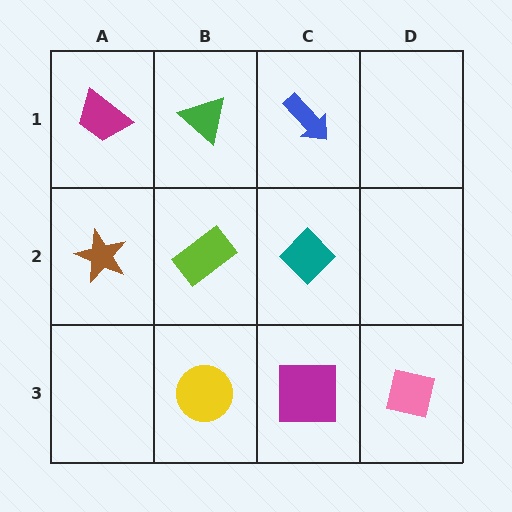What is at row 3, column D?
A pink square.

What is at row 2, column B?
A lime rectangle.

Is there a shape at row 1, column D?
No, that cell is empty.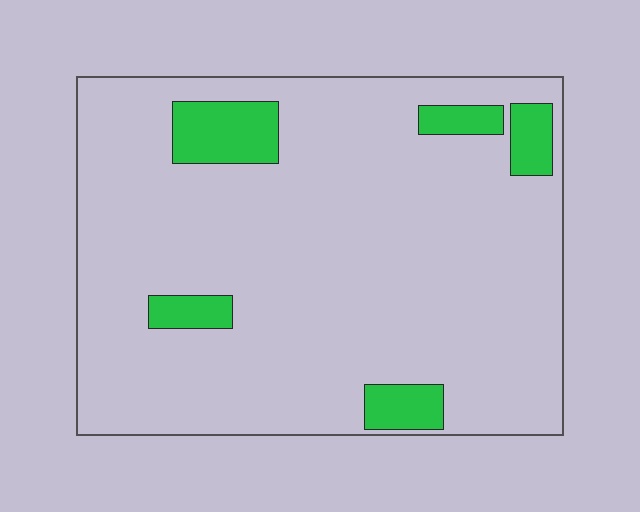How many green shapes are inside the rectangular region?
5.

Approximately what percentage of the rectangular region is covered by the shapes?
Approximately 10%.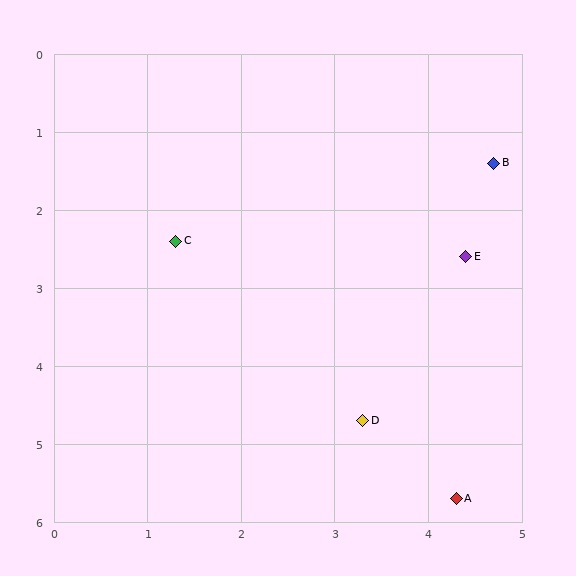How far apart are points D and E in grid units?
Points D and E are about 2.4 grid units apart.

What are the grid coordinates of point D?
Point D is at approximately (3.3, 4.7).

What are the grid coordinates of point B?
Point B is at approximately (4.7, 1.4).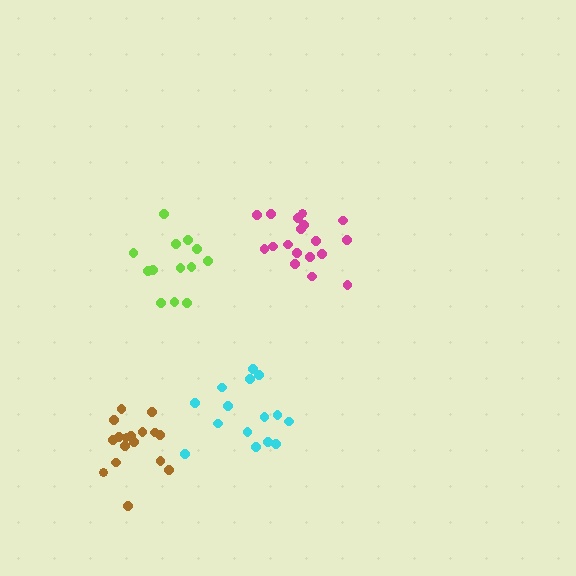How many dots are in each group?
Group 1: 18 dots, Group 2: 13 dots, Group 3: 17 dots, Group 4: 15 dots (63 total).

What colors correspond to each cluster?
The clusters are colored: magenta, lime, brown, cyan.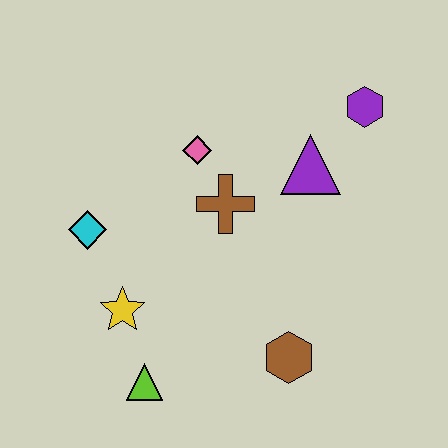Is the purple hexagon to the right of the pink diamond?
Yes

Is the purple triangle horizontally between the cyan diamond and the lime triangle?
No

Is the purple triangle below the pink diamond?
Yes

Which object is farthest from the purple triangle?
The lime triangle is farthest from the purple triangle.